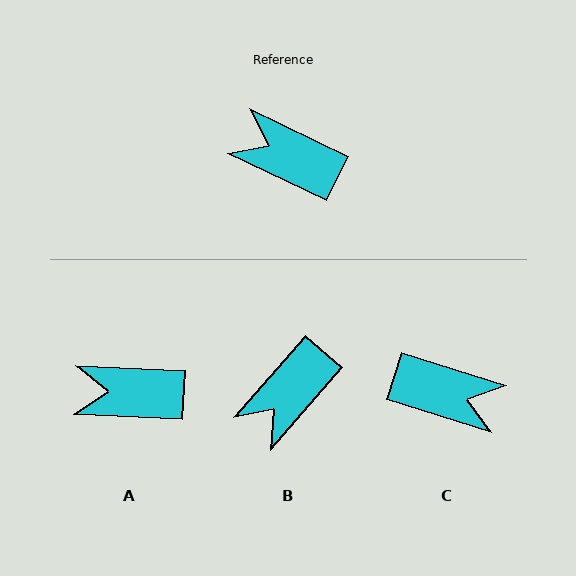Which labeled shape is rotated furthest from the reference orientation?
C, about 172 degrees away.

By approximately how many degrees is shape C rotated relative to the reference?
Approximately 172 degrees clockwise.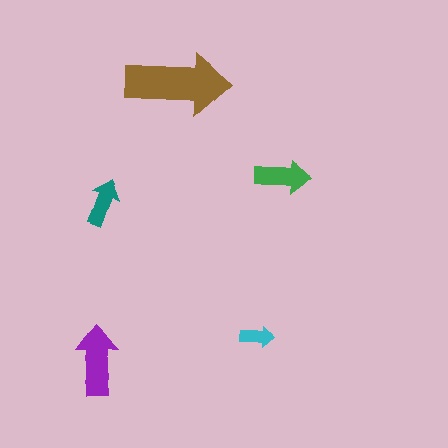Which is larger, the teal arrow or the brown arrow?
The brown one.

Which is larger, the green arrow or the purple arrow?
The purple one.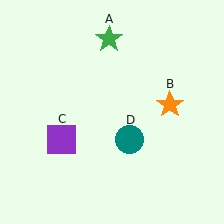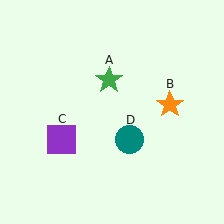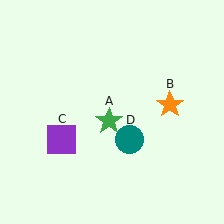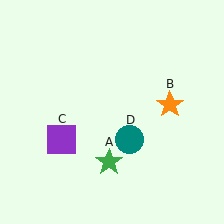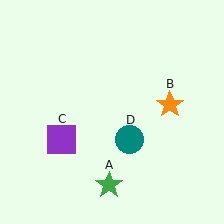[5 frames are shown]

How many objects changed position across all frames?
1 object changed position: green star (object A).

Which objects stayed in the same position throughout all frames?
Orange star (object B) and purple square (object C) and teal circle (object D) remained stationary.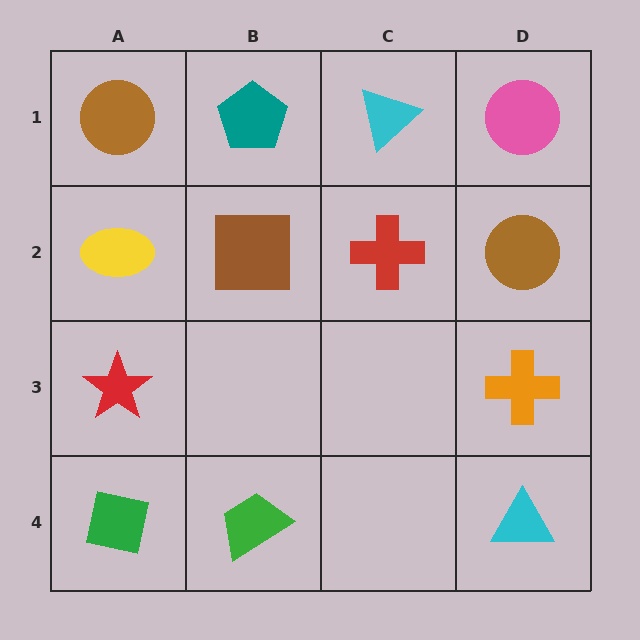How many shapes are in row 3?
2 shapes.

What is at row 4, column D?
A cyan triangle.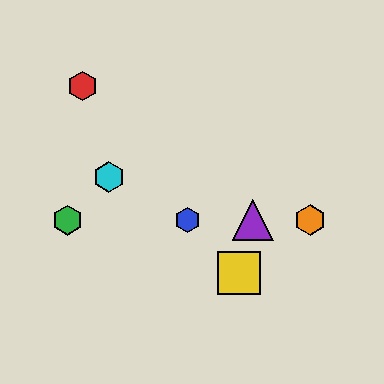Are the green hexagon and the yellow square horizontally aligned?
No, the green hexagon is at y≈220 and the yellow square is at y≈273.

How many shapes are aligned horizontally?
4 shapes (the blue hexagon, the green hexagon, the purple triangle, the orange hexagon) are aligned horizontally.